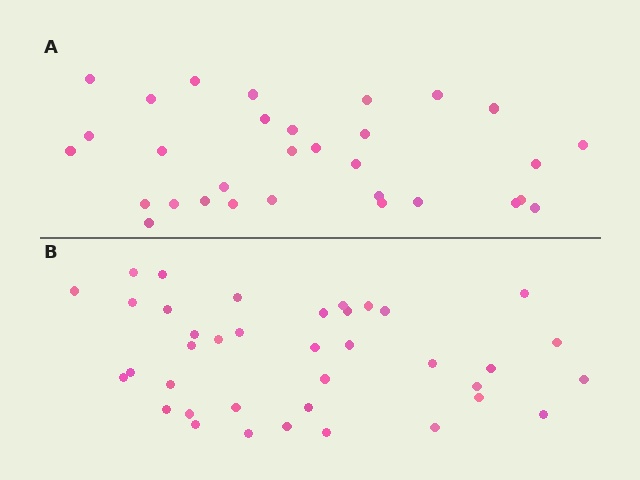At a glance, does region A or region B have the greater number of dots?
Region B (the bottom region) has more dots.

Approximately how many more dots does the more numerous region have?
Region B has roughly 8 or so more dots than region A.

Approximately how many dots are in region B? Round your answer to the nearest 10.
About 40 dots. (The exact count is 38, which rounds to 40.)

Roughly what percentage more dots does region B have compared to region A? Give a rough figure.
About 25% more.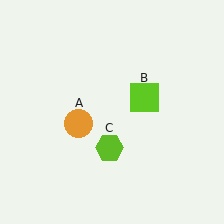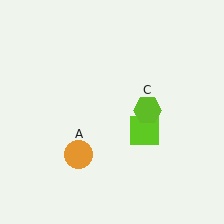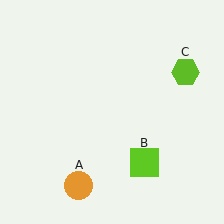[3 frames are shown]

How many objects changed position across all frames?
3 objects changed position: orange circle (object A), lime square (object B), lime hexagon (object C).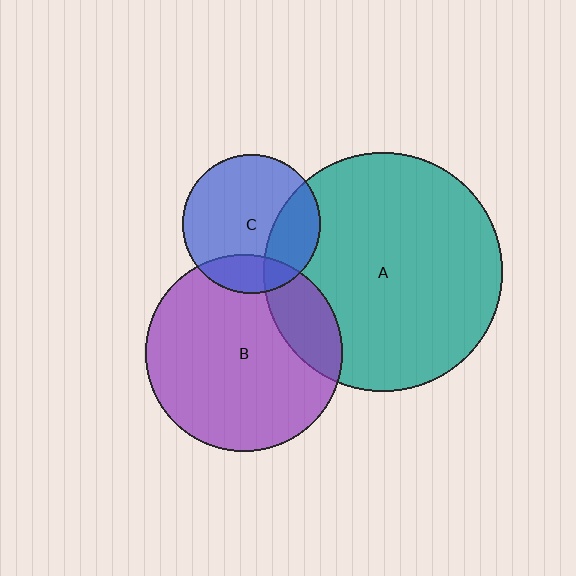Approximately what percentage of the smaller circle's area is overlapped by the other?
Approximately 20%.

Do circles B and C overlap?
Yes.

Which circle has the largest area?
Circle A (teal).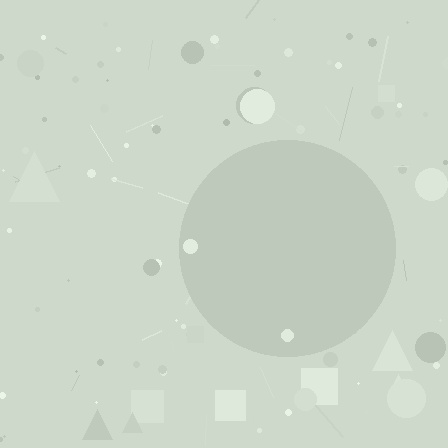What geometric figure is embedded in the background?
A circle is embedded in the background.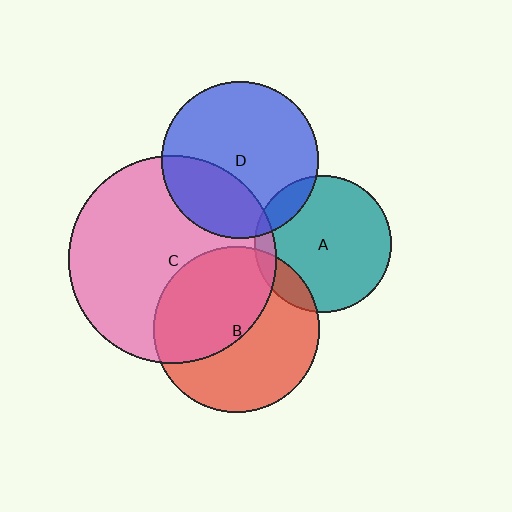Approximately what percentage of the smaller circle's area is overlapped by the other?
Approximately 30%.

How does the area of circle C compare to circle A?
Approximately 2.3 times.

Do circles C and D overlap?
Yes.